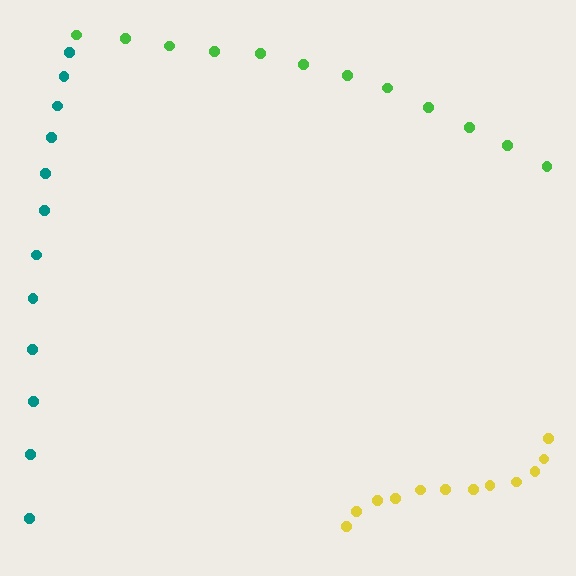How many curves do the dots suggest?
There are 3 distinct paths.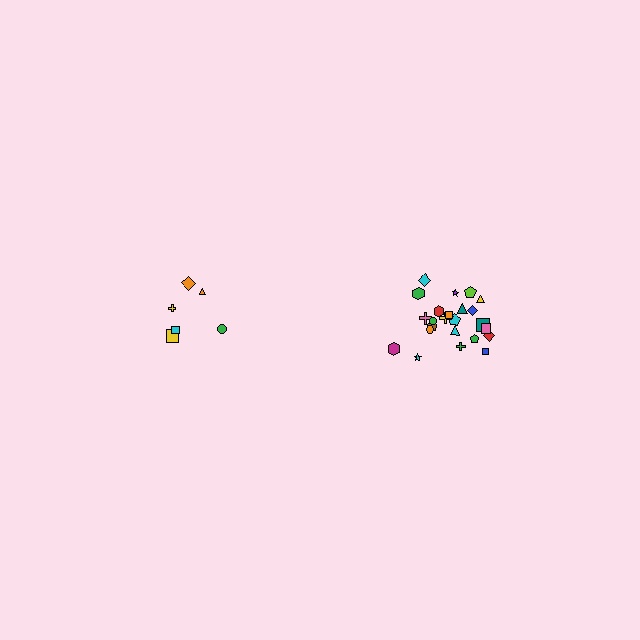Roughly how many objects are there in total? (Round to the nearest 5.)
Roughly 30 objects in total.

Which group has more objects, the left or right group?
The right group.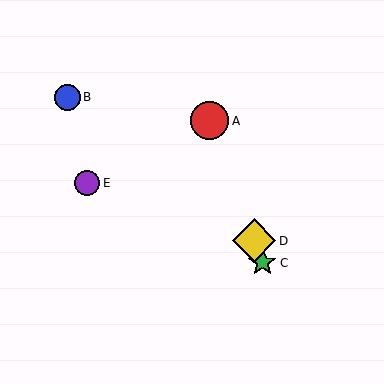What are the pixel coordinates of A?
Object A is at (209, 121).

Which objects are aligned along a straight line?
Objects A, C, D are aligned along a straight line.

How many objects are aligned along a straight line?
3 objects (A, C, D) are aligned along a straight line.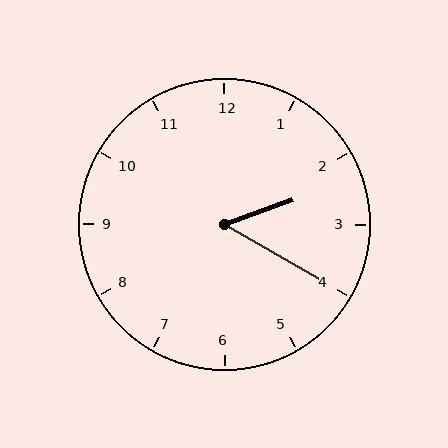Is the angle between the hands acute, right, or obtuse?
It is acute.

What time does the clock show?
2:20.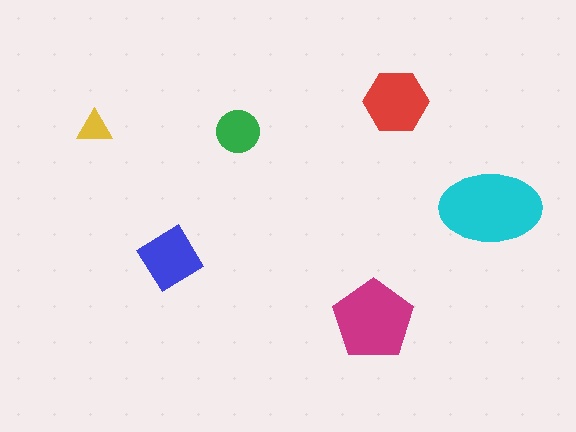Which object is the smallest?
The yellow triangle.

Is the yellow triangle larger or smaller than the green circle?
Smaller.